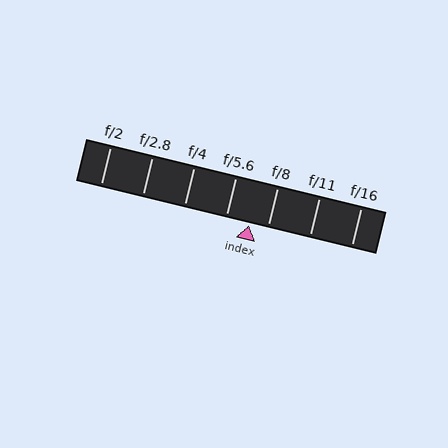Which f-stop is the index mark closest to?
The index mark is closest to f/8.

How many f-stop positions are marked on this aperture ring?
There are 7 f-stop positions marked.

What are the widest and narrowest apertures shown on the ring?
The widest aperture shown is f/2 and the narrowest is f/16.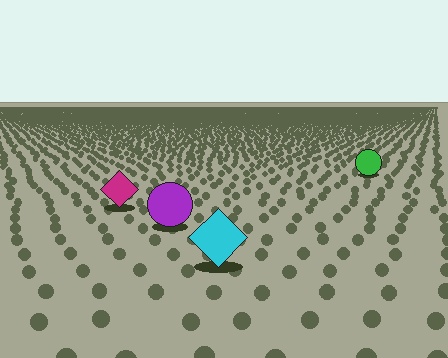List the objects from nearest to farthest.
From nearest to farthest: the cyan diamond, the purple circle, the magenta diamond, the green circle.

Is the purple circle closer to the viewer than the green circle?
Yes. The purple circle is closer — you can tell from the texture gradient: the ground texture is coarser near it.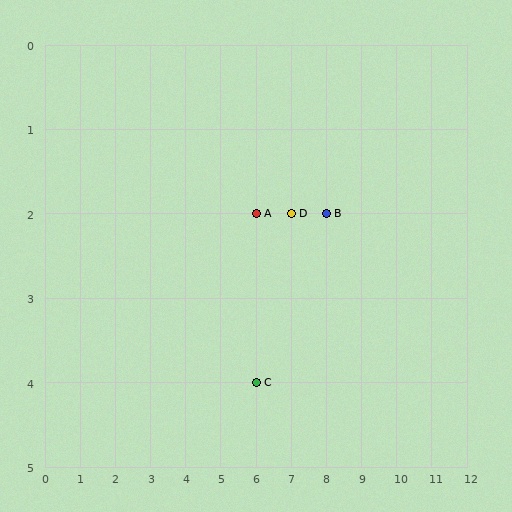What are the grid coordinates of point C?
Point C is at grid coordinates (6, 4).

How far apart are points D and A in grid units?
Points D and A are 1 column apart.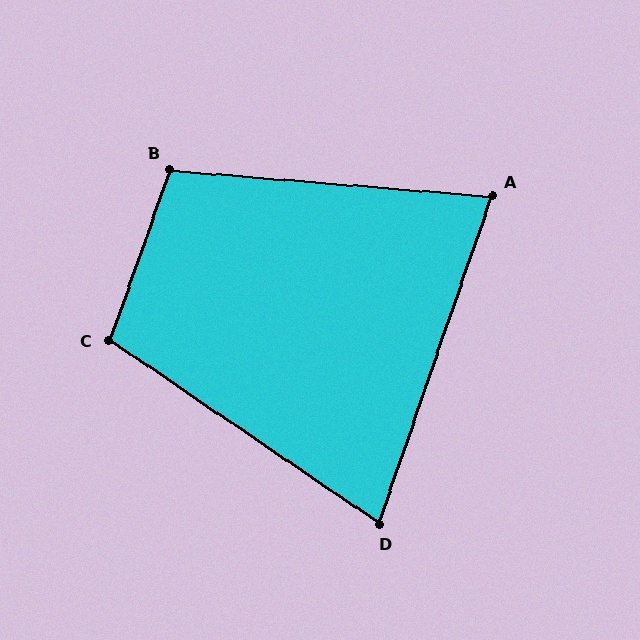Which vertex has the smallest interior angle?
D, at approximately 75 degrees.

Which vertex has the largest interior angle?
B, at approximately 105 degrees.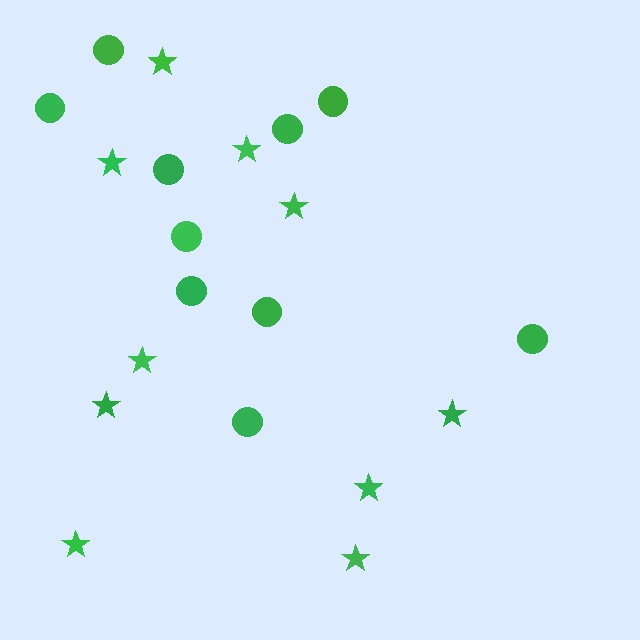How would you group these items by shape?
There are 2 groups: one group of circles (10) and one group of stars (10).